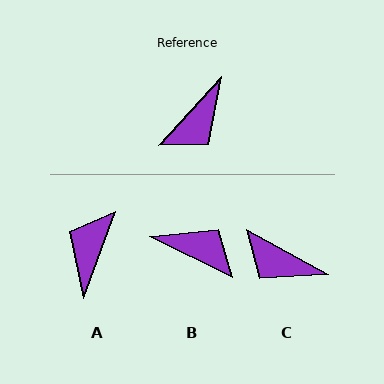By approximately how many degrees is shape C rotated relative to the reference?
Approximately 76 degrees clockwise.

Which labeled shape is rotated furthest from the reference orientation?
A, about 158 degrees away.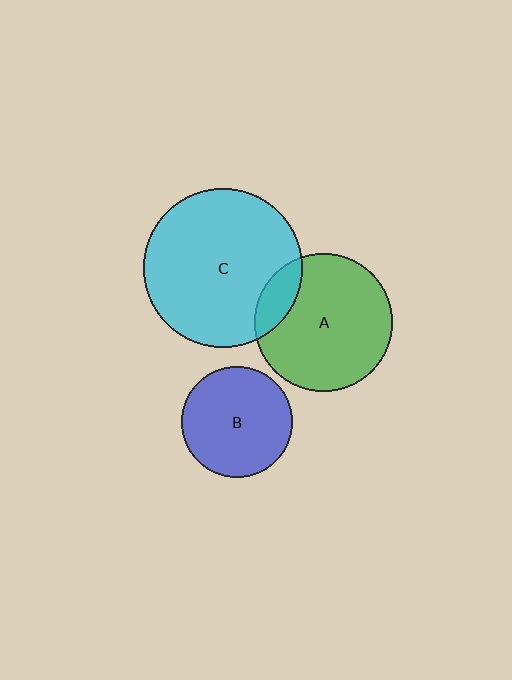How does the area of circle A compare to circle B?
Approximately 1.6 times.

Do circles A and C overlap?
Yes.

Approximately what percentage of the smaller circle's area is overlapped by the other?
Approximately 15%.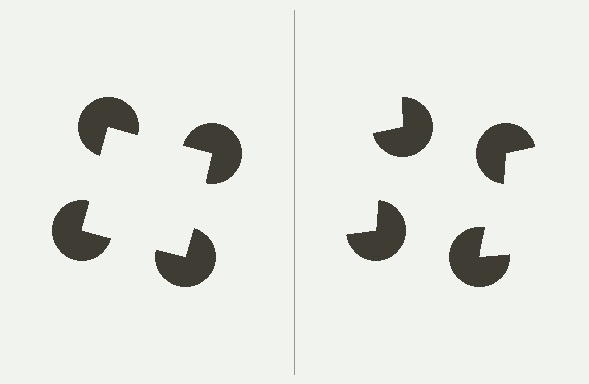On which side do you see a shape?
An illusory square appears on the left side. On the right side the wedge cuts are rotated, so no coherent shape forms.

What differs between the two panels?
The pac-man discs are positioned identically on both sides; only the wedge orientations differ. On the left they align to a square; on the right they are misaligned.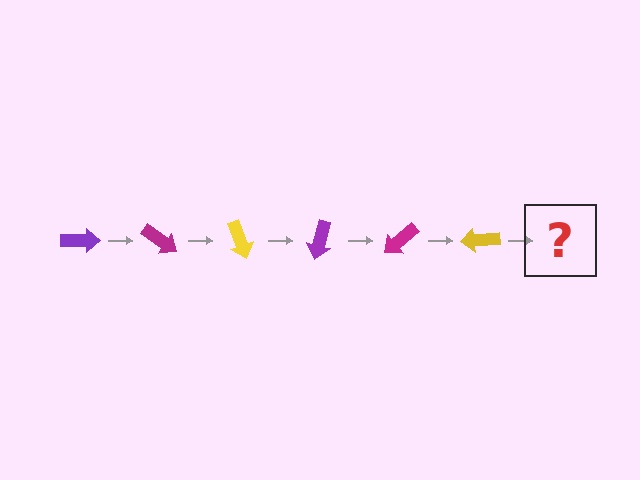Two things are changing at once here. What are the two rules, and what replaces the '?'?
The two rules are that it rotates 35 degrees each step and the color cycles through purple, magenta, and yellow. The '?' should be a purple arrow, rotated 210 degrees from the start.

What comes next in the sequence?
The next element should be a purple arrow, rotated 210 degrees from the start.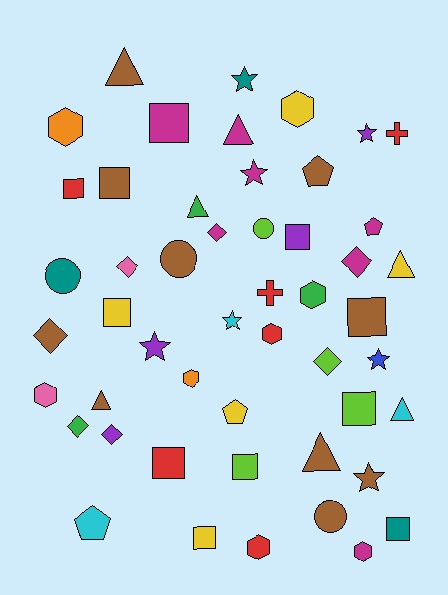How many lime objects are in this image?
There are 4 lime objects.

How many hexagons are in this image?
There are 8 hexagons.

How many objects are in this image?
There are 50 objects.